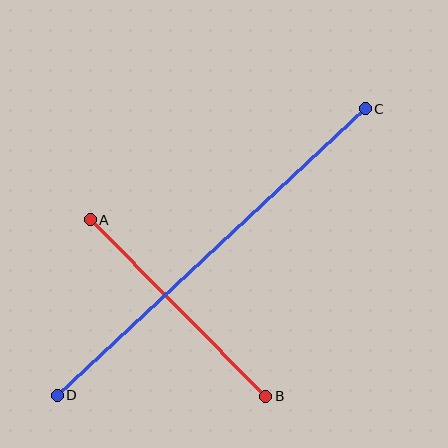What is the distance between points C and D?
The distance is approximately 421 pixels.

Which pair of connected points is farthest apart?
Points C and D are farthest apart.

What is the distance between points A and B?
The distance is approximately 249 pixels.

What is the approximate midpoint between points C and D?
The midpoint is at approximately (211, 252) pixels.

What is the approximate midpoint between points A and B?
The midpoint is at approximately (178, 308) pixels.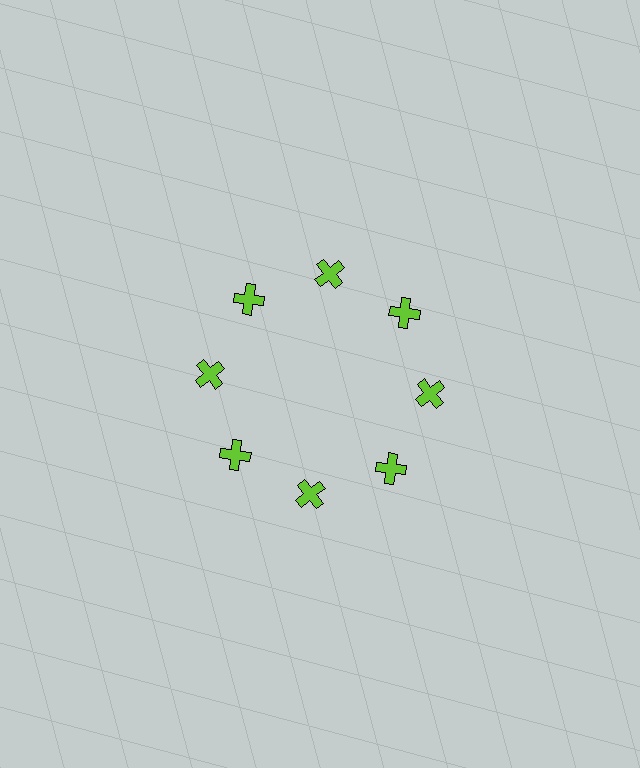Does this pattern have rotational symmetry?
Yes, this pattern has 8-fold rotational symmetry. It looks the same after rotating 45 degrees around the center.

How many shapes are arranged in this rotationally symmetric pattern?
There are 8 shapes, arranged in 8 groups of 1.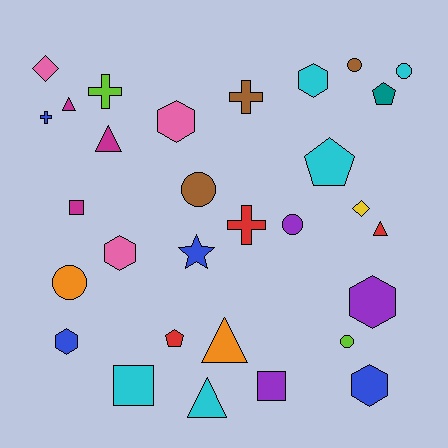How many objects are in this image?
There are 30 objects.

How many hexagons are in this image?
There are 6 hexagons.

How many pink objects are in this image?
There are 3 pink objects.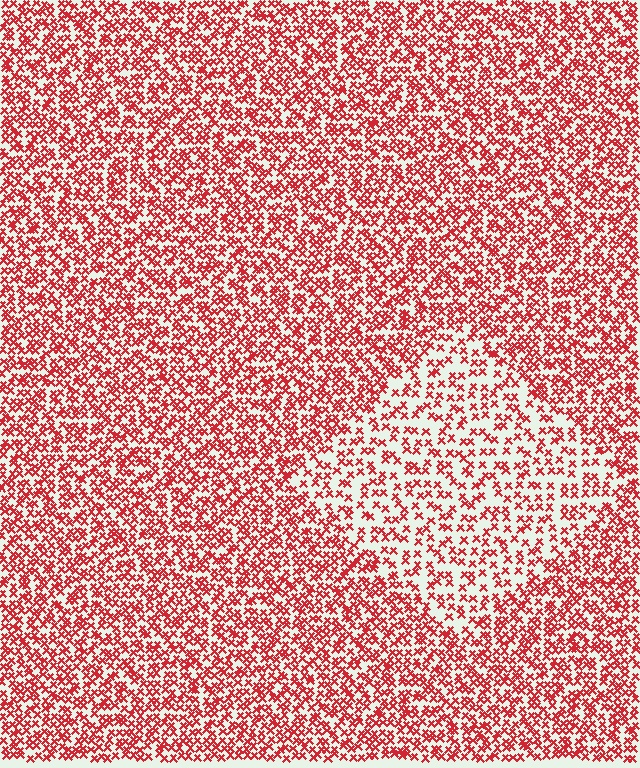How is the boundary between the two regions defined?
The boundary is defined by a change in element density (approximately 1.9x ratio). All elements are the same color, size, and shape.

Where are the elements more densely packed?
The elements are more densely packed outside the diamond boundary.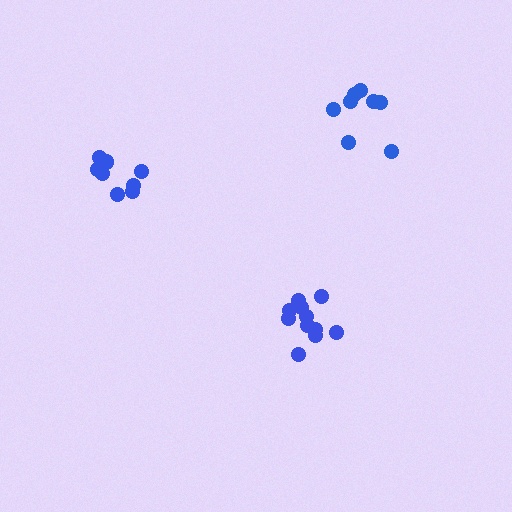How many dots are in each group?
Group 1: 11 dots, Group 2: 8 dots, Group 3: 9 dots (28 total).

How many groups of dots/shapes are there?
There are 3 groups.